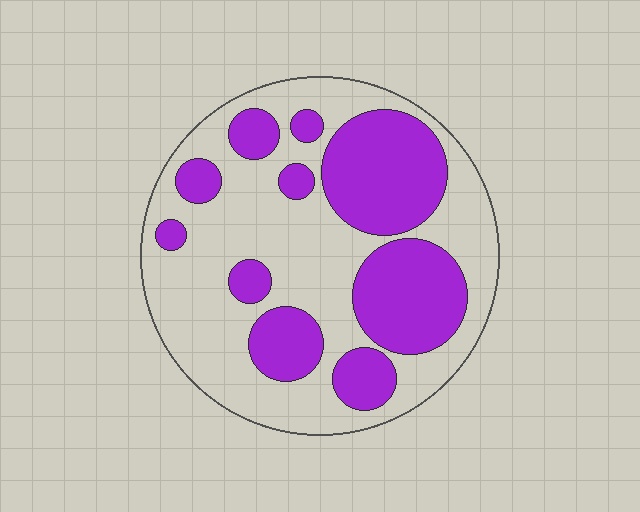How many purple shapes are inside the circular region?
10.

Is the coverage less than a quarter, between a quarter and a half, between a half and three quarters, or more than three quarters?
Between a quarter and a half.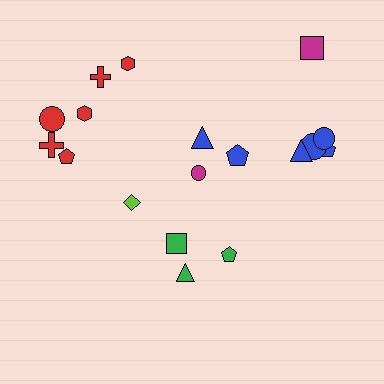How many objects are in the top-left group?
There are 6 objects.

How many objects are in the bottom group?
There are 4 objects.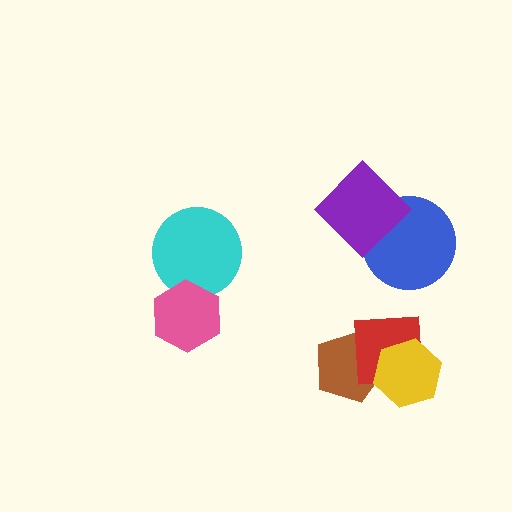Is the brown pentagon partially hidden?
Yes, it is partially covered by another shape.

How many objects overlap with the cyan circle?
1 object overlaps with the cyan circle.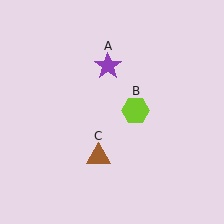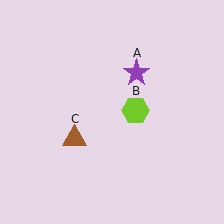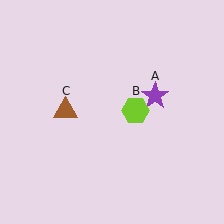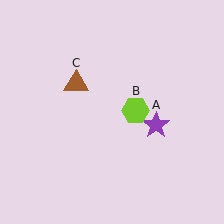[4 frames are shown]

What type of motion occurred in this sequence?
The purple star (object A), brown triangle (object C) rotated clockwise around the center of the scene.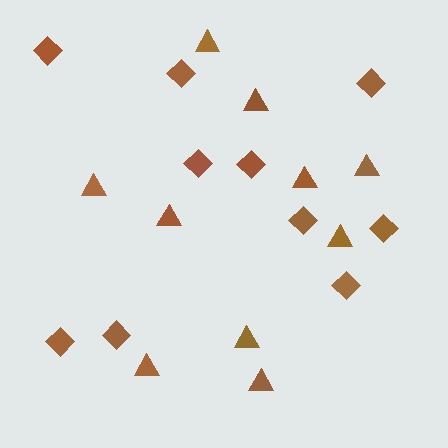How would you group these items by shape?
There are 2 groups: one group of triangles (10) and one group of diamonds (10).